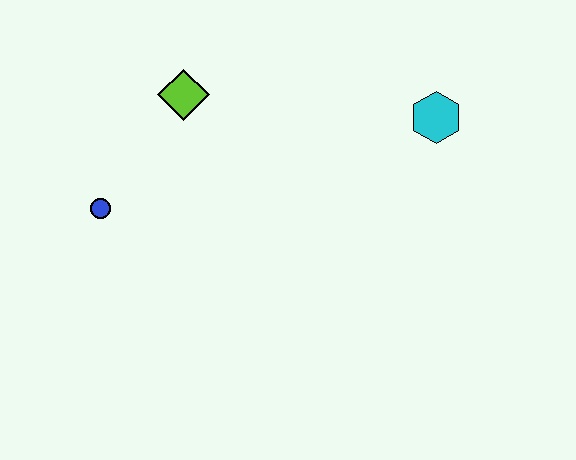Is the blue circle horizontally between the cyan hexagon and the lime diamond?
No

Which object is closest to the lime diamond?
The blue circle is closest to the lime diamond.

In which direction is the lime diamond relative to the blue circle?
The lime diamond is above the blue circle.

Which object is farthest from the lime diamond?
The cyan hexagon is farthest from the lime diamond.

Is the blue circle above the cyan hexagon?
No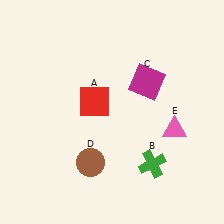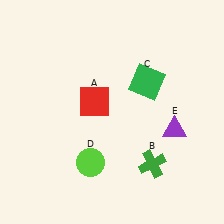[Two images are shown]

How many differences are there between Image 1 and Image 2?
There are 3 differences between the two images.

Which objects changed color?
C changed from magenta to green. D changed from brown to lime. E changed from pink to purple.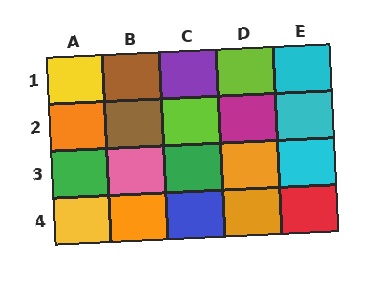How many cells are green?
2 cells are green.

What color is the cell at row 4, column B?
Orange.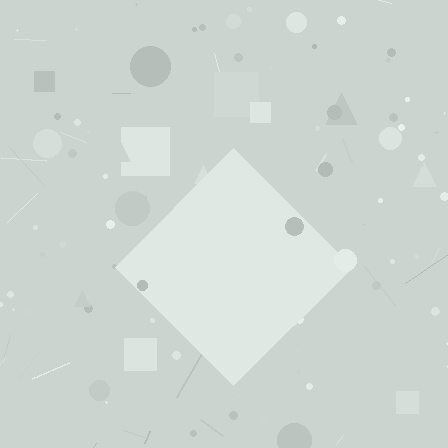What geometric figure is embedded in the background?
A diamond is embedded in the background.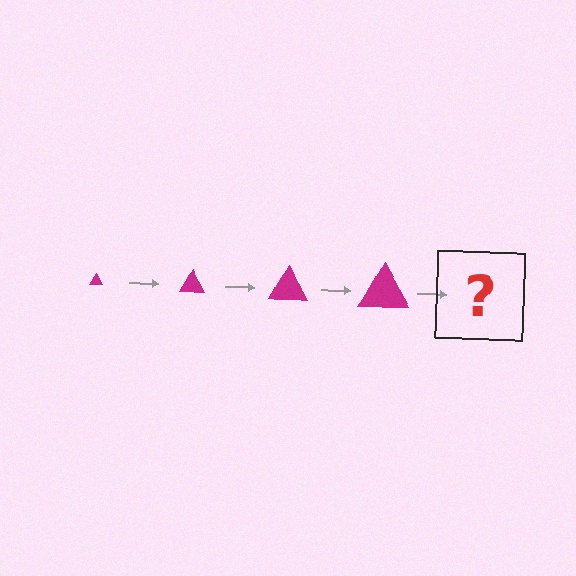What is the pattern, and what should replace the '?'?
The pattern is that the triangle gets progressively larger each step. The '?' should be a magenta triangle, larger than the previous one.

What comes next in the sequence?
The next element should be a magenta triangle, larger than the previous one.